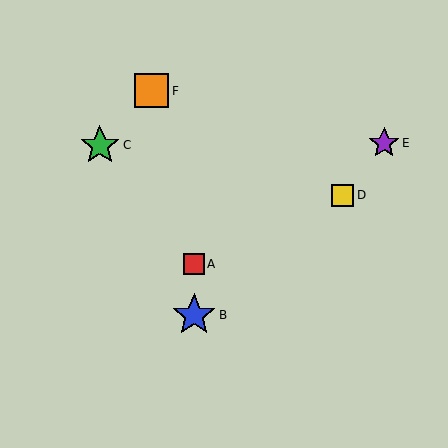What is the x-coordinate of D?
Object D is at x≈343.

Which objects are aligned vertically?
Objects A, B are aligned vertically.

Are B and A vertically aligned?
Yes, both are at x≈194.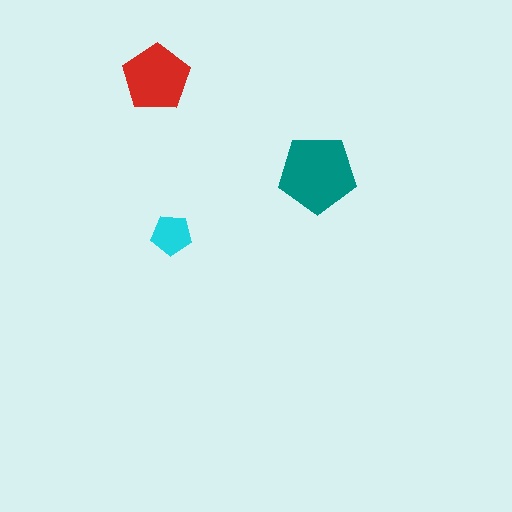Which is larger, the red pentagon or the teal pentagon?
The teal one.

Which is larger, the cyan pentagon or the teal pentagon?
The teal one.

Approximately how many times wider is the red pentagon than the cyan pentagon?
About 1.5 times wider.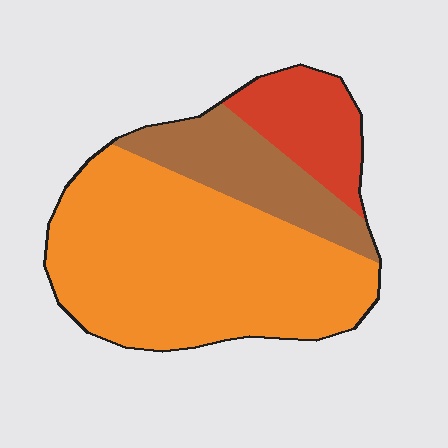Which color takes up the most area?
Orange, at roughly 65%.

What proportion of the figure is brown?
Brown takes up about one fifth (1/5) of the figure.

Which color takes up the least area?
Red, at roughly 15%.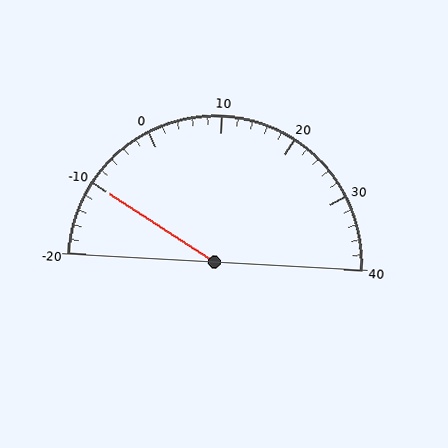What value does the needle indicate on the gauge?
The needle indicates approximately -10.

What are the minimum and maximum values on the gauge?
The gauge ranges from -20 to 40.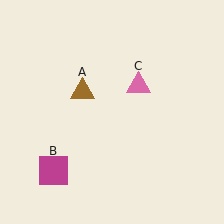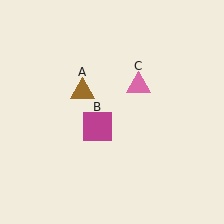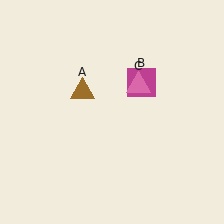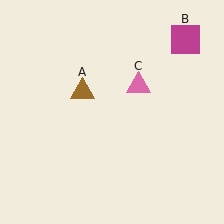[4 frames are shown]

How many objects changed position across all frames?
1 object changed position: magenta square (object B).